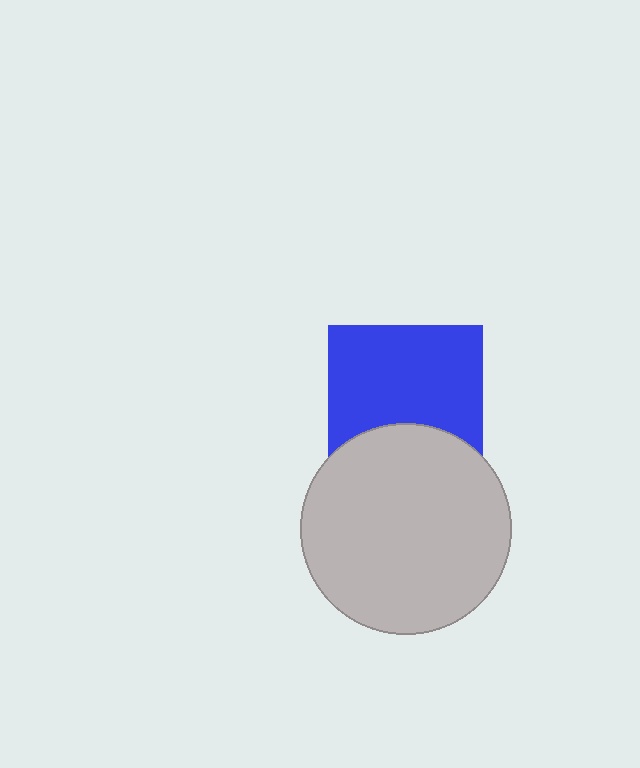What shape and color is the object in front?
The object in front is a light gray circle.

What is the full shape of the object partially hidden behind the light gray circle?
The partially hidden object is a blue square.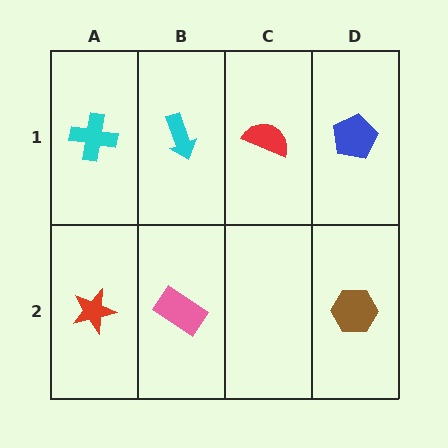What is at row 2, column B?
A pink rectangle.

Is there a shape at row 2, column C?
No, that cell is empty.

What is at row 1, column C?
A red semicircle.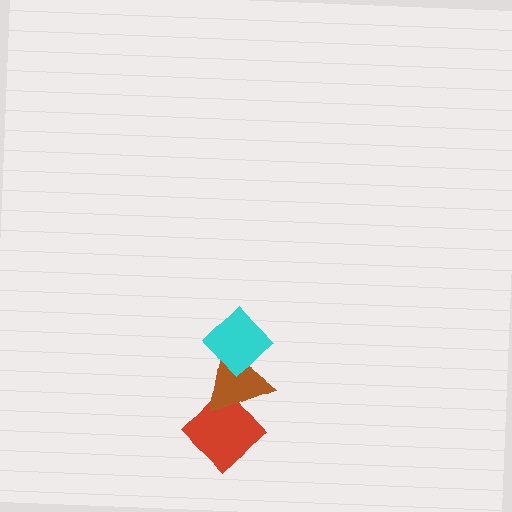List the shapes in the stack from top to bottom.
From top to bottom: the cyan diamond, the brown triangle, the red diamond.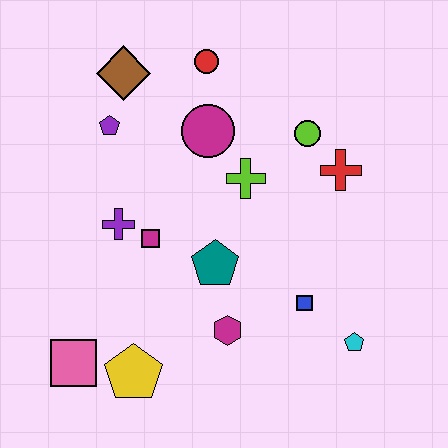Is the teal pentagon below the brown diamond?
Yes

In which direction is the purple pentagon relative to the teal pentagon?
The purple pentagon is above the teal pentagon.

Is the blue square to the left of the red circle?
No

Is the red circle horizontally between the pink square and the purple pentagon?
No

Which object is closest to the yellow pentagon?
The pink square is closest to the yellow pentagon.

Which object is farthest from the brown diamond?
The cyan pentagon is farthest from the brown diamond.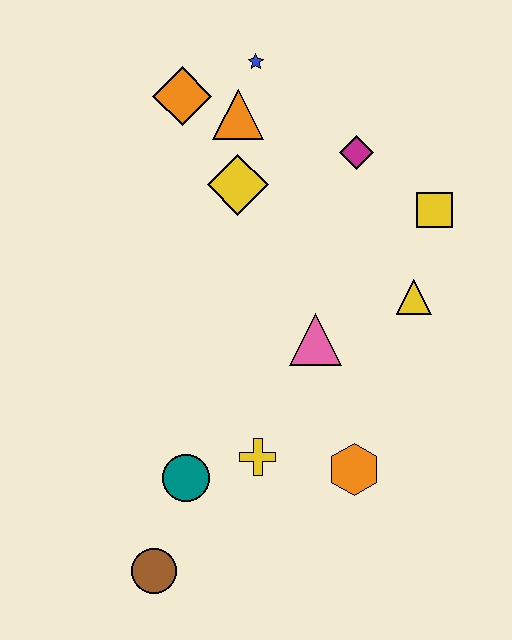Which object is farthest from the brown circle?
The blue star is farthest from the brown circle.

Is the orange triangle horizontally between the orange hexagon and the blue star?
No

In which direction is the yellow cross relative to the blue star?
The yellow cross is below the blue star.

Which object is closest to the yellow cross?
The teal circle is closest to the yellow cross.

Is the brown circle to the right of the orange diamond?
No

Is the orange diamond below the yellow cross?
No